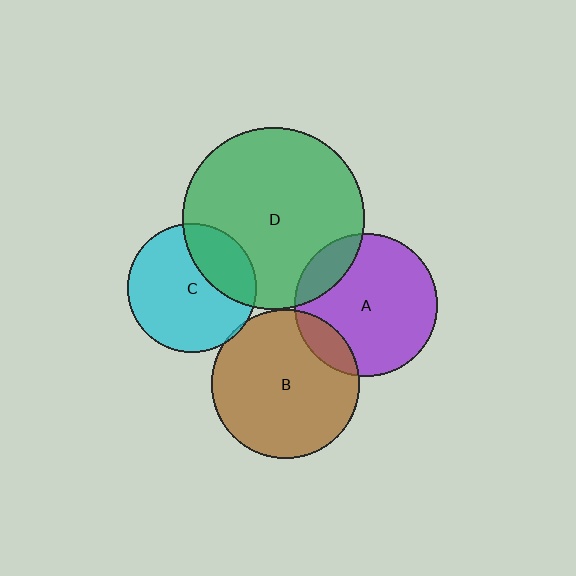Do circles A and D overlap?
Yes.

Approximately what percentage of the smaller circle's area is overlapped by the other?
Approximately 15%.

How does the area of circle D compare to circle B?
Approximately 1.5 times.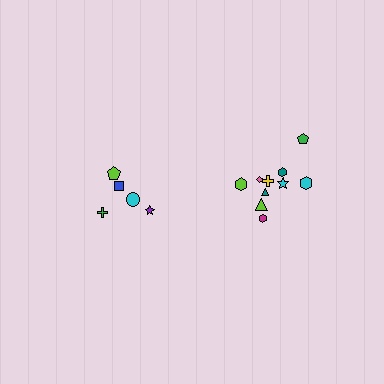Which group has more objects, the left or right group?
The right group.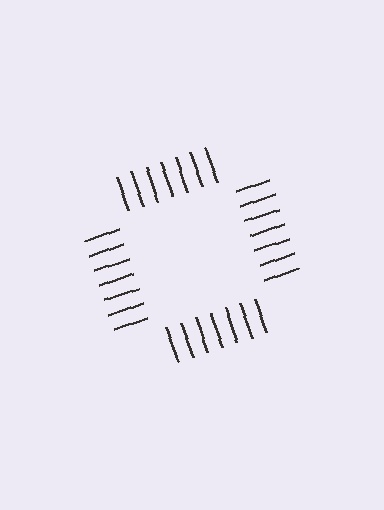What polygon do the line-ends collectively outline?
An illusory square — the line segments terminate on its edges but no continuous stroke is drawn.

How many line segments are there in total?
28 — 7 along each of the 4 edges.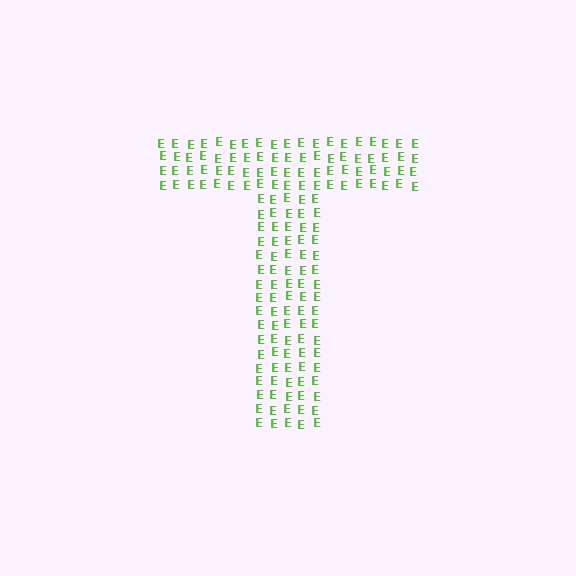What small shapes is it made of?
It is made of small letter E's.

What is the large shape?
The large shape is the letter T.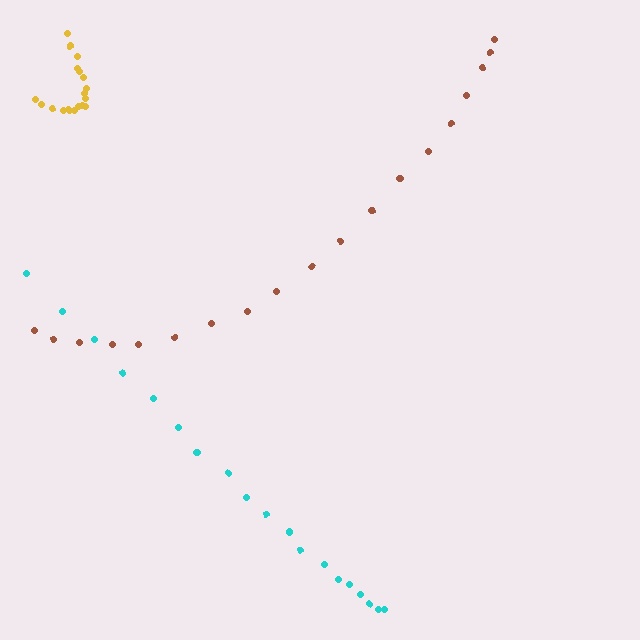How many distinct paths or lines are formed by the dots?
There are 3 distinct paths.